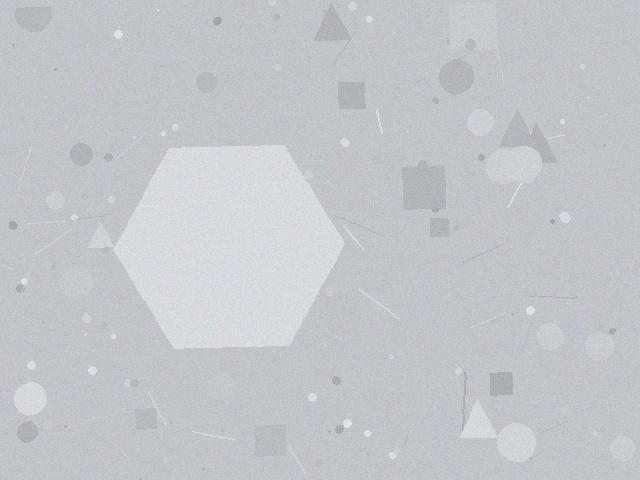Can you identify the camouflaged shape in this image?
The camouflaged shape is a hexagon.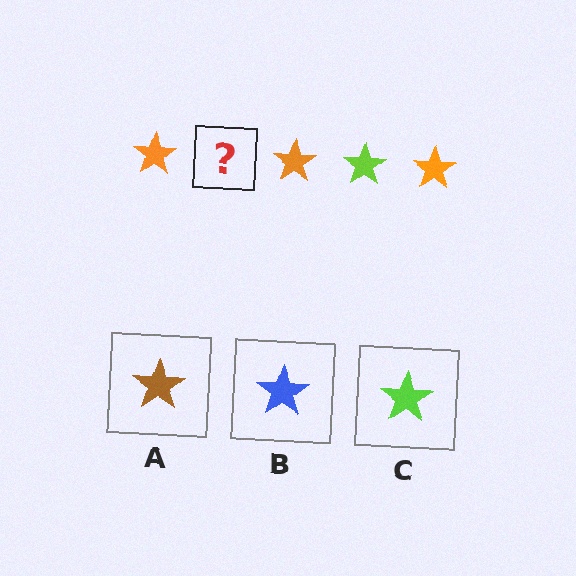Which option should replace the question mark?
Option C.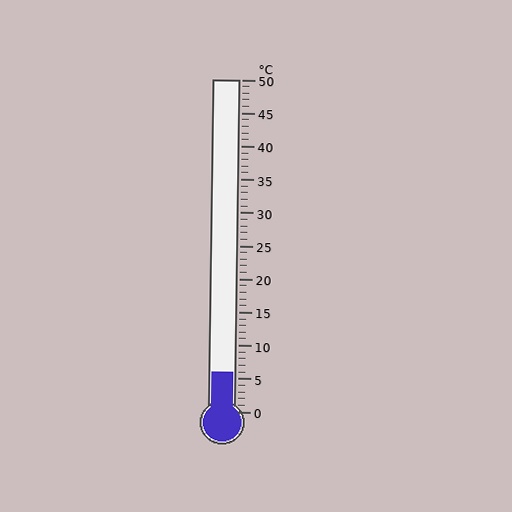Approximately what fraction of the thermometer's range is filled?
The thermometer is filled to approximately 10% of its range.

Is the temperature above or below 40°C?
The temperature is below 40°C.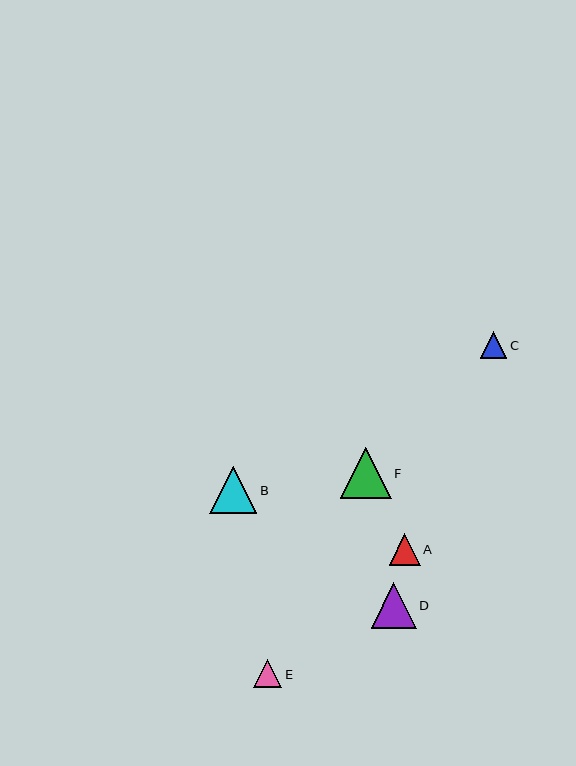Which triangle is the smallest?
Triangle C is the smallest with a size of approximately 27 pixels.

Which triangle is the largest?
Triangle F is the largest with a size of approximately 51 pixels.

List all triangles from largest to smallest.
From largest to smallest: F, B, D, A, E, C.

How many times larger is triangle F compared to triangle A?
Triangle F is approximately 1.6 times the size of triangle A.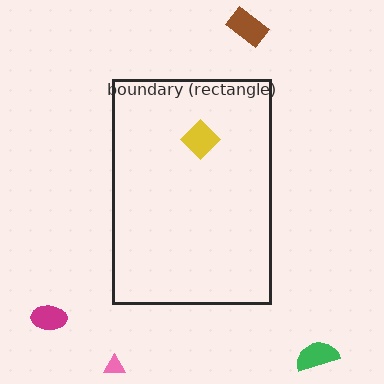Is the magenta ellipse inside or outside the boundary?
Outside.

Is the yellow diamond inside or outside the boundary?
Inside.